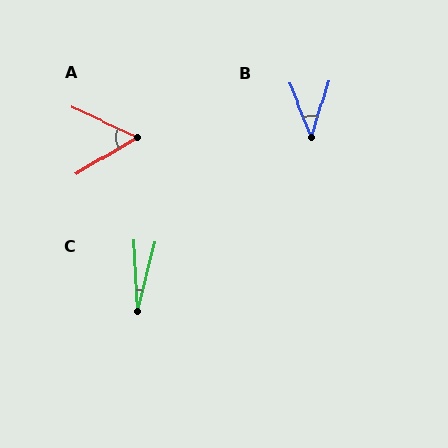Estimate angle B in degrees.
Approximately 39 degrees.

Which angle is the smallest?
C, at approximately 17 degrees.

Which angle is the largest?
A, at approximately 56 degrees.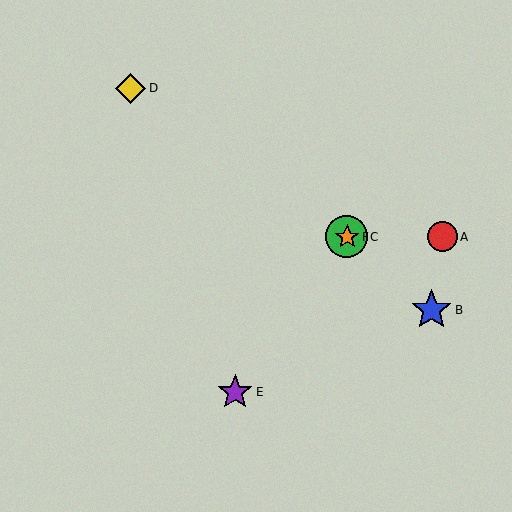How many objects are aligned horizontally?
3 objects (A, C, F) are aligned horizontally.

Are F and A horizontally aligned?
Yes, both are at y≈237.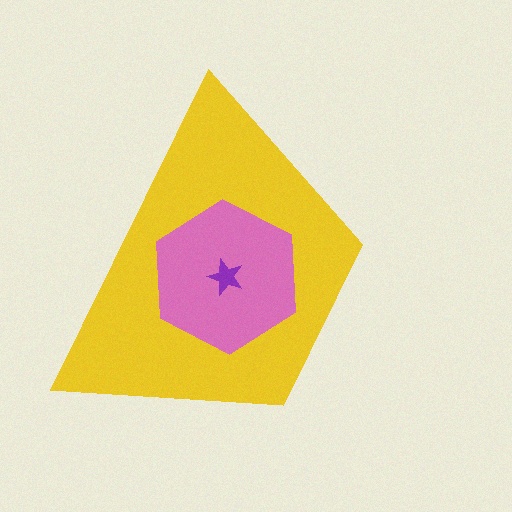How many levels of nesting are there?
3.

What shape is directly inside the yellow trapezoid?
The pink hexagon.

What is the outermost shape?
The yellow trapezoid.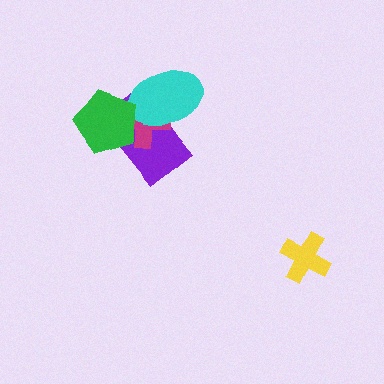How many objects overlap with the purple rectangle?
3 objects overlap with the purple rectangle.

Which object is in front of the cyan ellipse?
The green pentagon is in front of the cyan ellipse.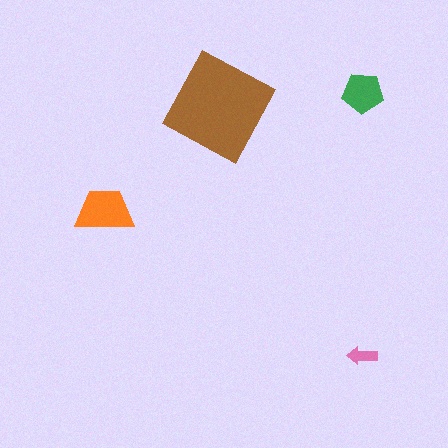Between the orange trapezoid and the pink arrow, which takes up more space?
The orange trapezoid.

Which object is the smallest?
The pink arrow.